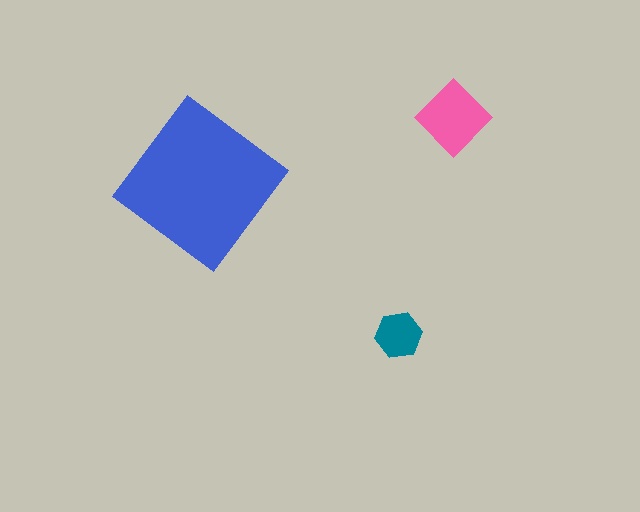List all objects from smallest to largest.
The teal hexagon, the pink diamond, the blue diamond.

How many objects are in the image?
There are 3 objects in the image.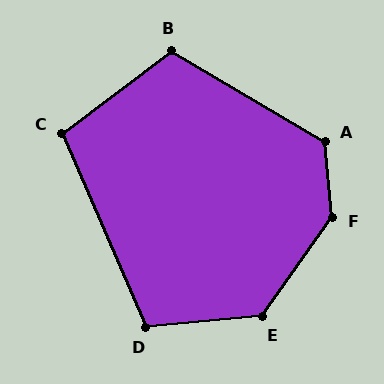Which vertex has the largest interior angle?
F, at approximately 139 degrees.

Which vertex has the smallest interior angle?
C, at approximately 104 degrees.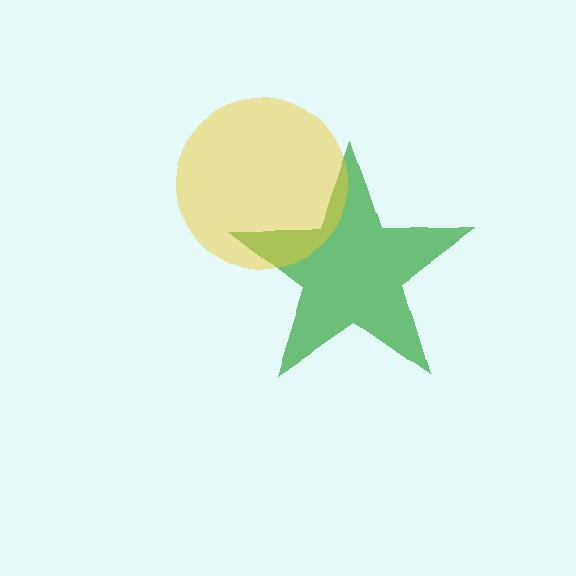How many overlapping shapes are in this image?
There are 2 overlapping shapes in the image.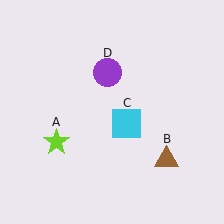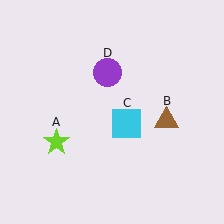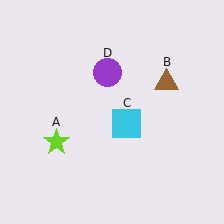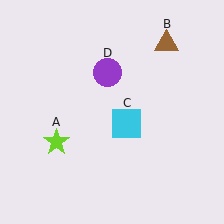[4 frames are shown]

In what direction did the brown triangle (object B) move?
The brown triangle (object B) moved up.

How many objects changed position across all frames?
1 object changed position: brown triangle (object B).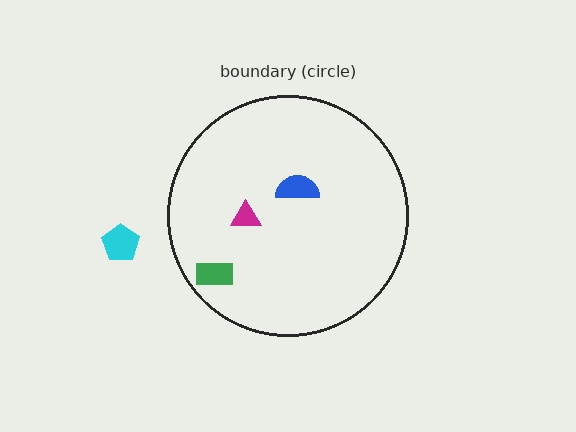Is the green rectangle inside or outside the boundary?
Inside.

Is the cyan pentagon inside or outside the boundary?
Outside.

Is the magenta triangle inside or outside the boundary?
Inside.